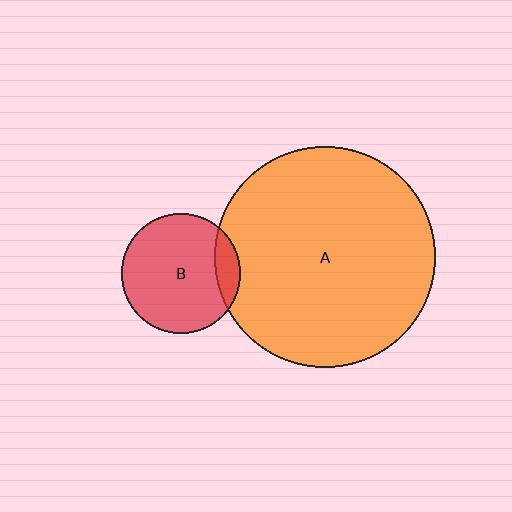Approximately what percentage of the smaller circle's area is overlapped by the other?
Approximately 15%.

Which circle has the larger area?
Circle A (orange).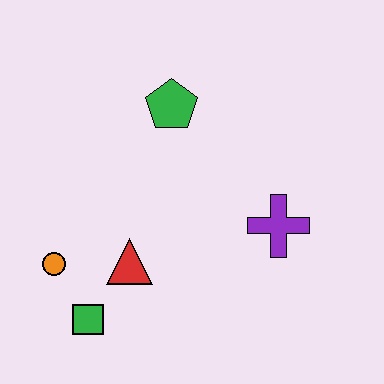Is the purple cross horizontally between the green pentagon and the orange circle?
No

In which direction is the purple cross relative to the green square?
The purple cross is to the right of the green square.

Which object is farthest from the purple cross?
The orange circle is farthest from the purple cross.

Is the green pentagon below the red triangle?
No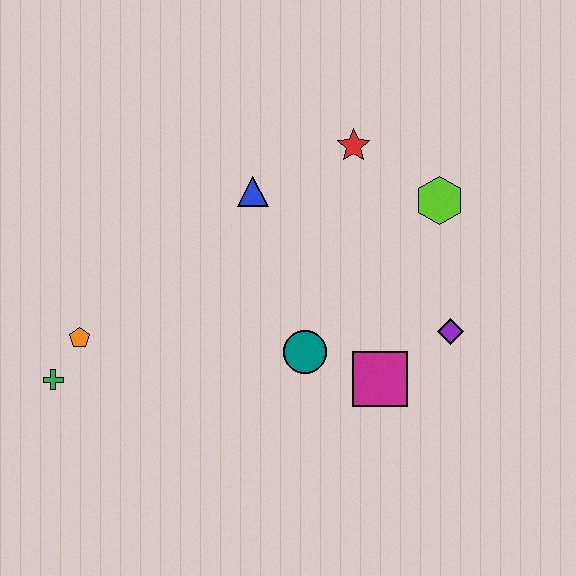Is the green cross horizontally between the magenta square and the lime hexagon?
No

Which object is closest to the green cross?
The orange pentagon is closest to the green cross.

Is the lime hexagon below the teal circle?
No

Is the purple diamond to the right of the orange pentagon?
Yes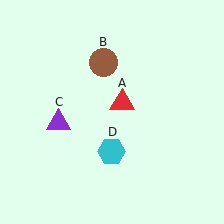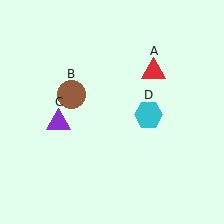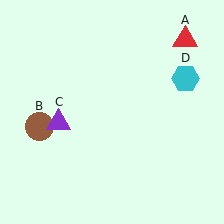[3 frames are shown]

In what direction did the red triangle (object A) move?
The red triangle (object A) moved up and to the right.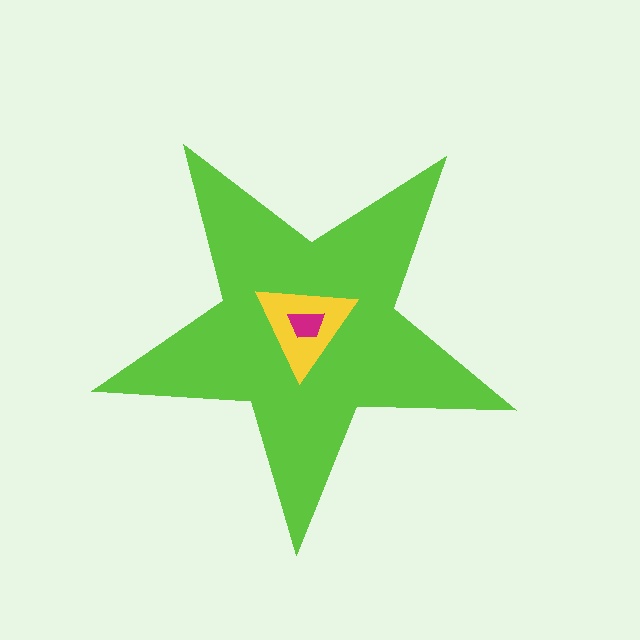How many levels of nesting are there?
3.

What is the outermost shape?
The lime star.